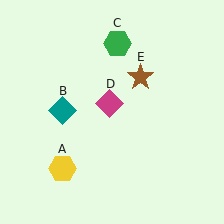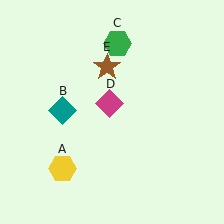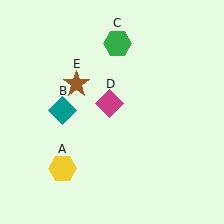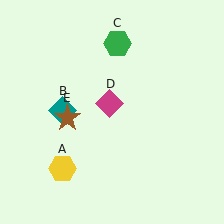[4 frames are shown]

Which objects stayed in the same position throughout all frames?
Yellow hexagon (object A) and teal diamond (object B) and green hexagon (object C) and magenta diamond (object D) remained stationary.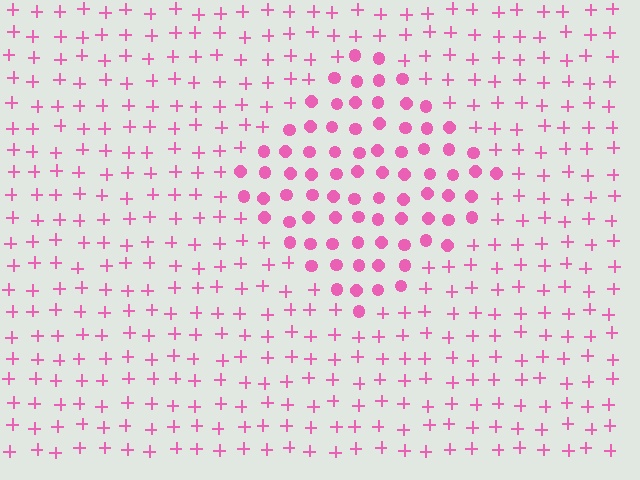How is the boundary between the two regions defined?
The boundary is defined by a change in element shape: circles inside vs. plus signs outside. All elements share the same color and spacing.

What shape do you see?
I see a diamond.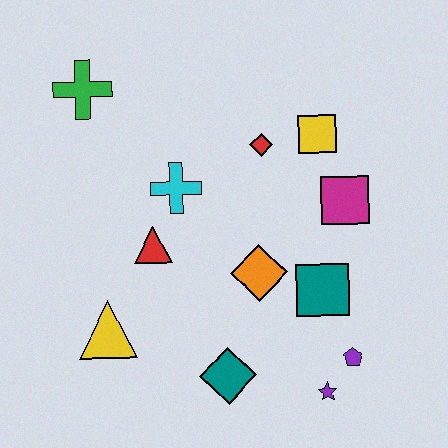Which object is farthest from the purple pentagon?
The green cross is farthest from the purple pentagon.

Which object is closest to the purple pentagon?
The purple star is closest to the purple pentagon.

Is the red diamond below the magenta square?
No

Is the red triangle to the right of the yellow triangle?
Yes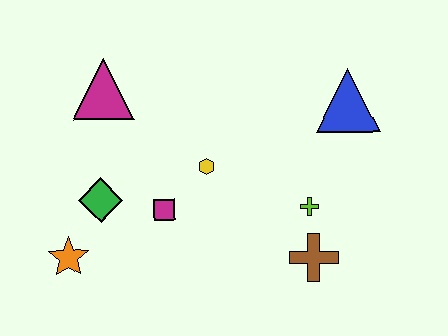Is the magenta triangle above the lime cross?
Yes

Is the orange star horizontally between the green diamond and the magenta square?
No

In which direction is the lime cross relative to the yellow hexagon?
The lime cross is to the right of the yellow hexagon.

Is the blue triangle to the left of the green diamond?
No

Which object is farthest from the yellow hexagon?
The orange star is farthest from the yellow hexagon.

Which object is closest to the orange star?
The green diamond is closest to the orange star.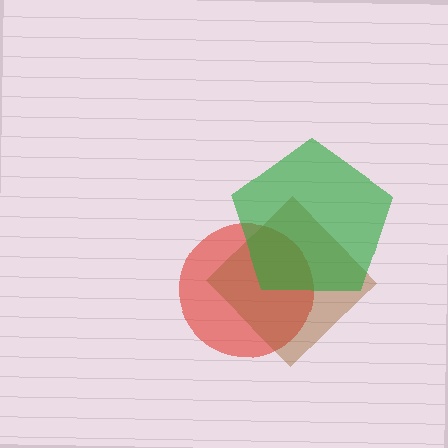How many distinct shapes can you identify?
There are 3 distinct shapes: a red circle, a brown diamond, a green pentagon.